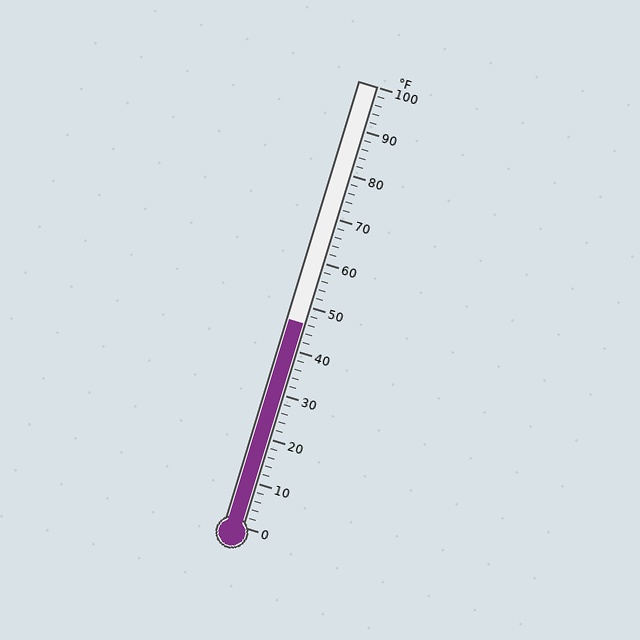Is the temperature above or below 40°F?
The temperature is above 40°F.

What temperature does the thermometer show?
The thermometer shows approximately 46°F.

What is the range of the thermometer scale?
The thermometer scale ranges from 0°F to 100°F.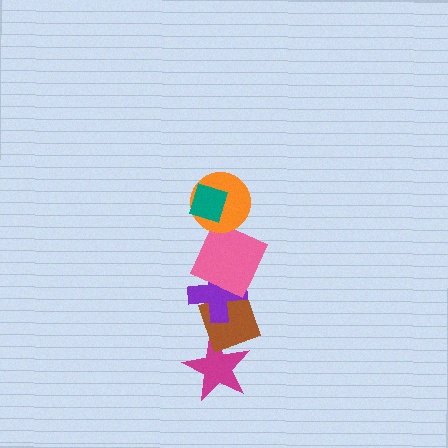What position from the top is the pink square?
The pink square is 3rd from the top.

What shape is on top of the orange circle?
The teal diamond is on top of the orange circle.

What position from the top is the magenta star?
The magenta star is 6th from the top.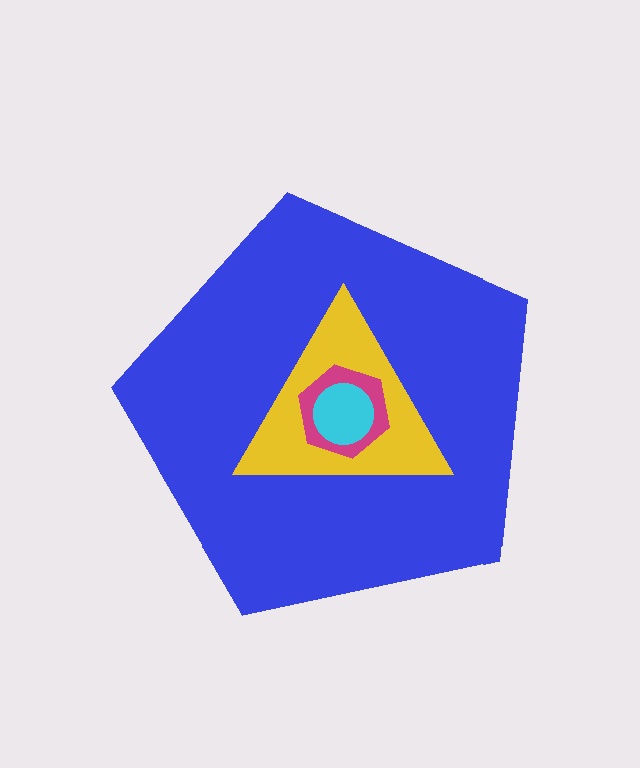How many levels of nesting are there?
4.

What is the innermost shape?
The cyan circle.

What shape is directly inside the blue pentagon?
The yellow triangle.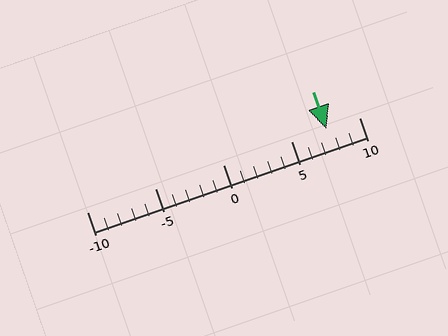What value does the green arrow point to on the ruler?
The green arrow points to approximately 8.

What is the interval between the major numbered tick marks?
The major tick marks are spaced 5 units apart.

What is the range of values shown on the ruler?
The ruler shows values from -10 to 10.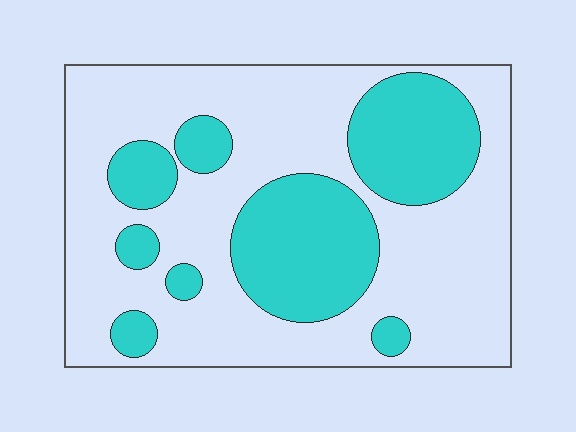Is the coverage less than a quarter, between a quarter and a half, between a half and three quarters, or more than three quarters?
Between a quarter and a half.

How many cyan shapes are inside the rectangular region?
8.